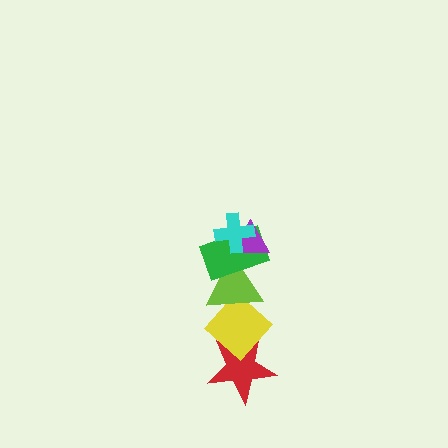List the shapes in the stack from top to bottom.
From top to bottom: the cyan cross, the purple triangle, the green rectangle, the lime triangle, the yellow diamond, the red star.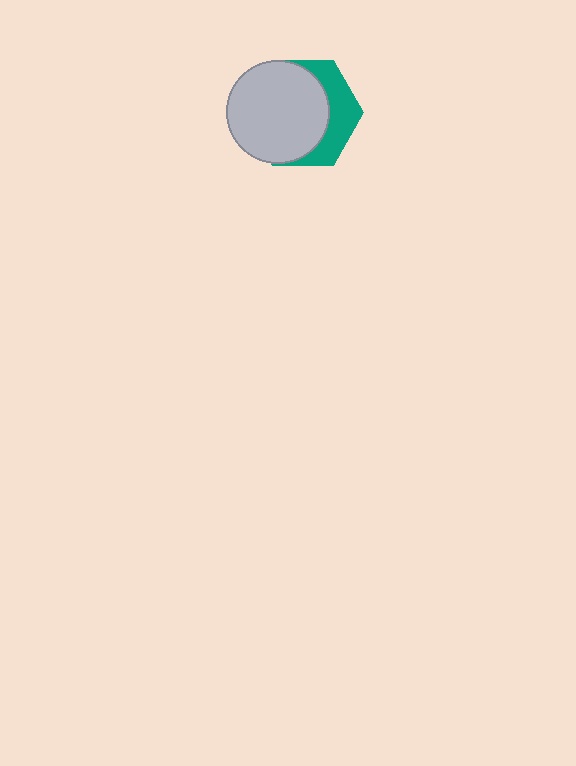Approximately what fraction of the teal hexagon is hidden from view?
Roughly 66% of the teal hexagon is hidden behind the light gray circle.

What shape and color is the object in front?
The object in front is a light gray circle.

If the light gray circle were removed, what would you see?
You would see the complete teal hexagon.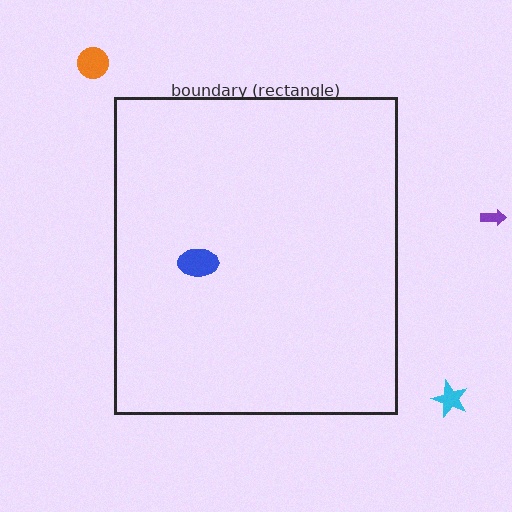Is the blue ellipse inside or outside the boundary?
Inside.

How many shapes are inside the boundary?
1 inside, 3 outside.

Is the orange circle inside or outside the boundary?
Outside.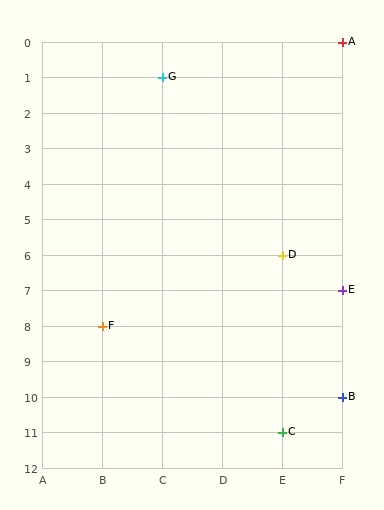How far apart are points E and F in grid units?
Points E and F are 4 columns and 1 row apart (about 4.1 grid units diagonally).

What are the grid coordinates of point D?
Point D is at grid coordinates (E, 6).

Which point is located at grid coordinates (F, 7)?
Point E is at (F, 7).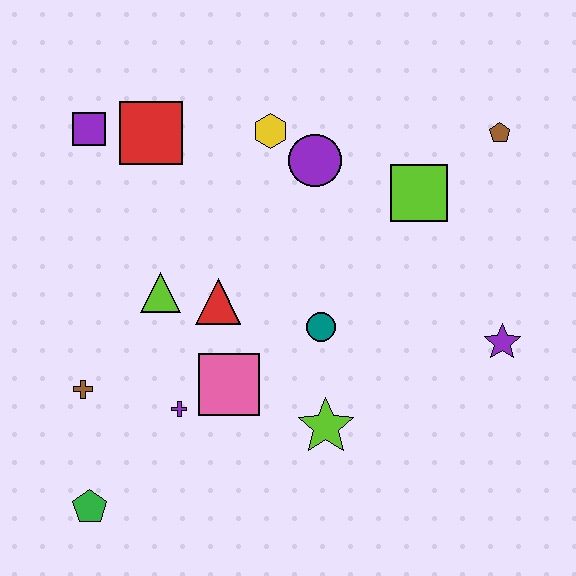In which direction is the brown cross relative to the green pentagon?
The brown cross is above the green pentagon.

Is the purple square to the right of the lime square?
No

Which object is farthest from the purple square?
The purple star is farthest from the purple square.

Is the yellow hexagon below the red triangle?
No